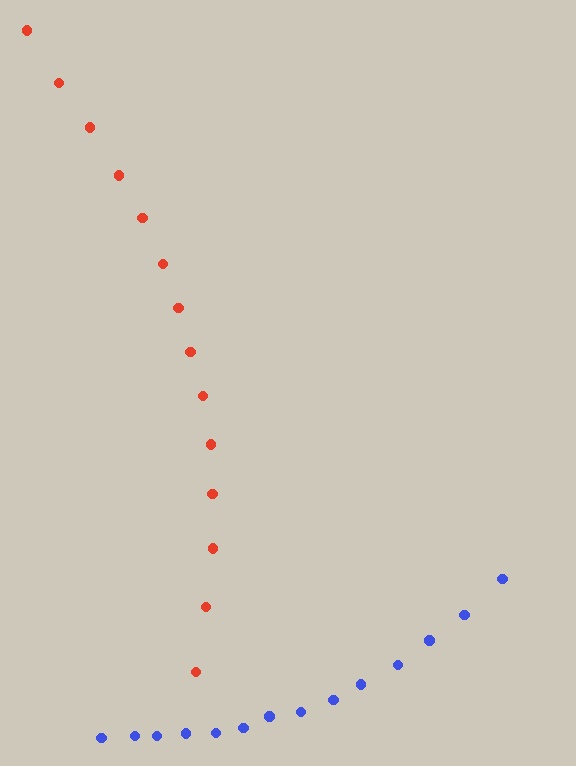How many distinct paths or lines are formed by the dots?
There are 2 distinct paths.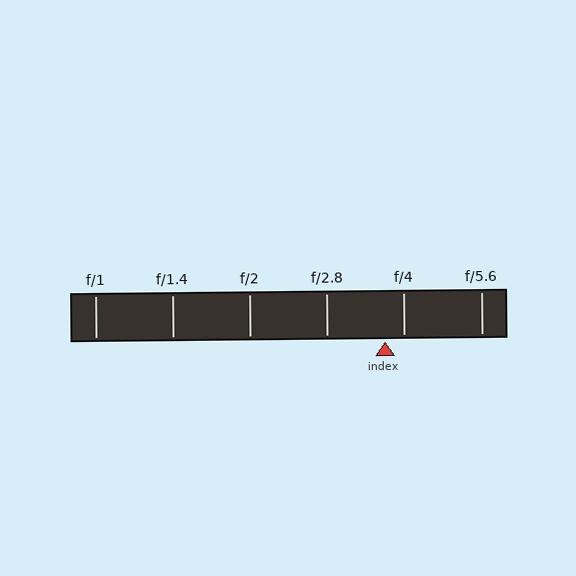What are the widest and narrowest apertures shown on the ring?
The widest aperture shown is f/1 and the narrowest is f/5.6.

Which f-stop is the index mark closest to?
The index mark is closest to f/4.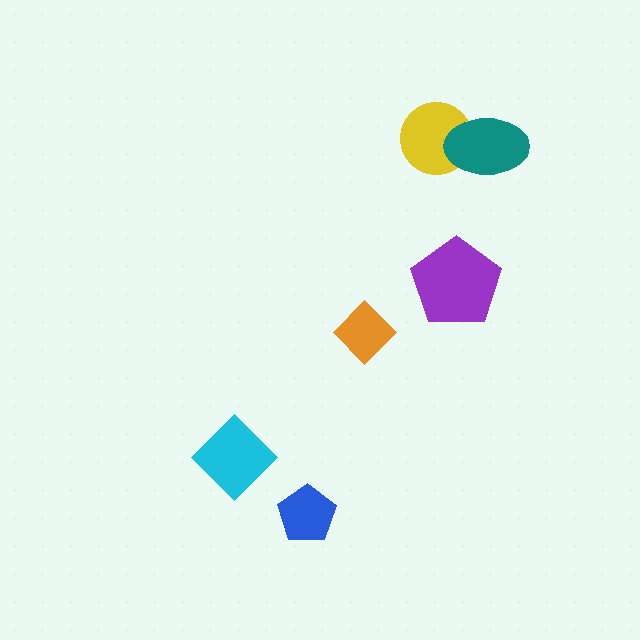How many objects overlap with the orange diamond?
0 objects overlap with the orange diamond.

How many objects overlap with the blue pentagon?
0 objects overlap with the blue pentagon.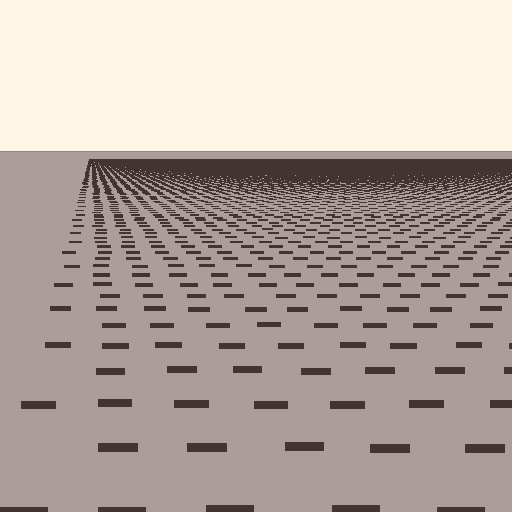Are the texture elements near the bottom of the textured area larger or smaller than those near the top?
Larger. Near the bottom, elements are closer to the viewer and appear at a bigger on-screen size.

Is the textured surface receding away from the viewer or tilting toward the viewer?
The surface is receding away from the viewer. Texture elements get smaller and denser toward the top.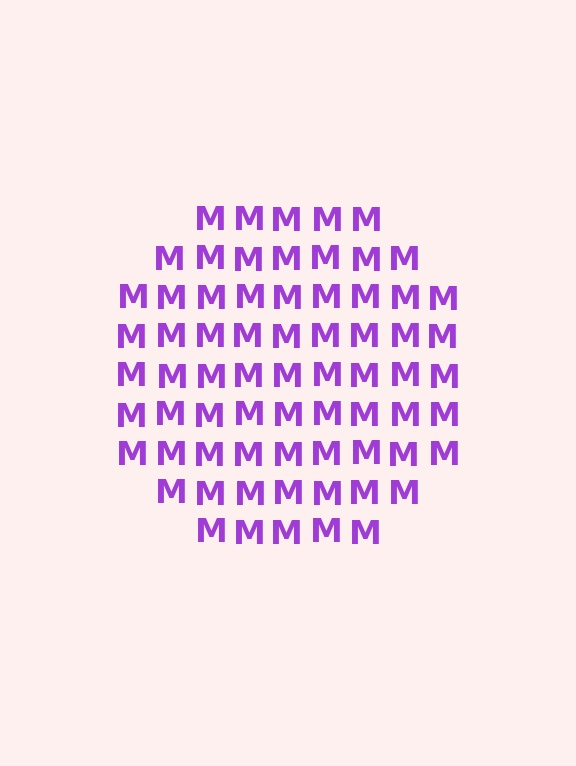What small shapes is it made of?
It is made of small letter M's.